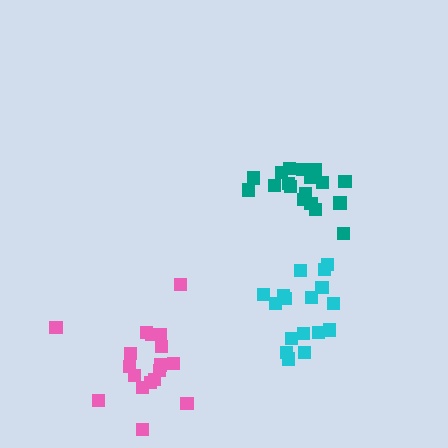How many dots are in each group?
Group 1: 18 dots, Group 2: 18 dots, Group 3: 17 dots (53 total).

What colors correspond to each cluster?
The clusters are colored: teal, pink, cyan.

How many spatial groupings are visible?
There are 3 spatial groupings.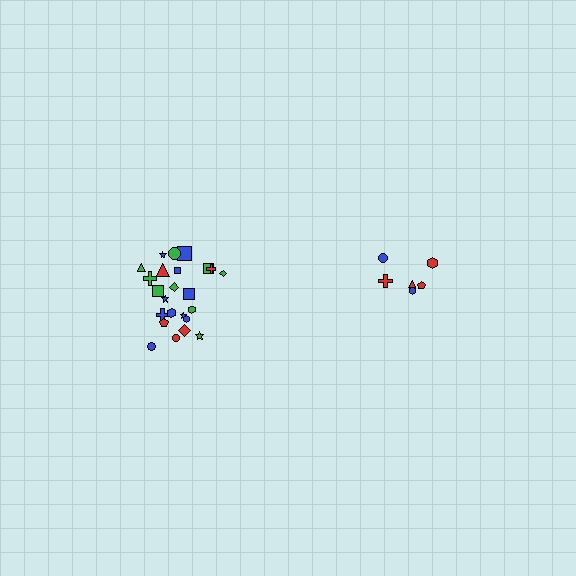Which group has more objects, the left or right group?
The left group.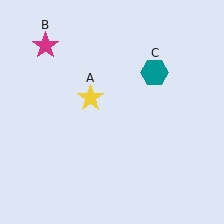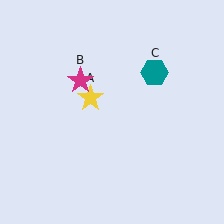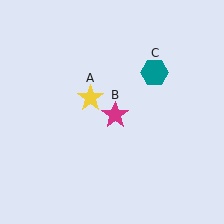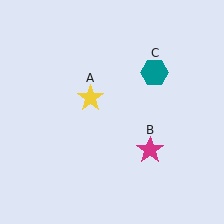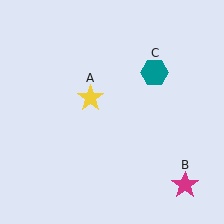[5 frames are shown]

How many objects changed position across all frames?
1 object changed position: magenta star (object B).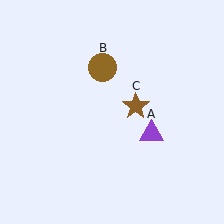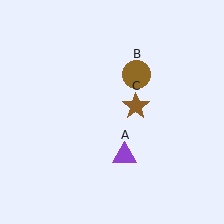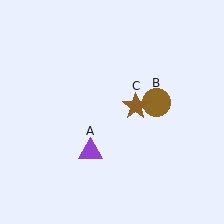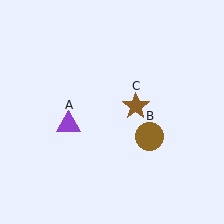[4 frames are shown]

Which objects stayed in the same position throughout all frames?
Brown star (object C) remained stationary.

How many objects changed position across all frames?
2 objects changed position: purple triangle (object A), brown circle (object B).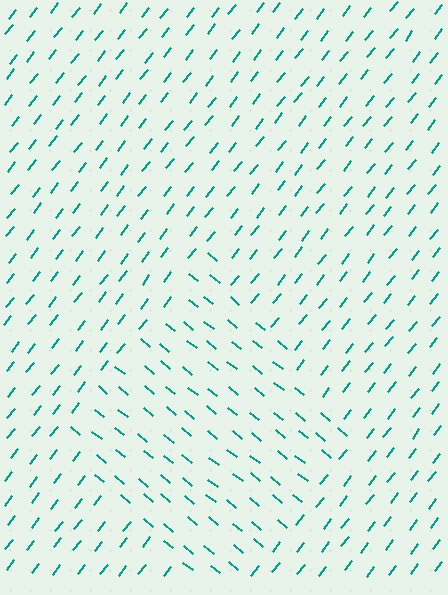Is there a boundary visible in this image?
Yes, there is a texture boundary formed by a change in line orientation.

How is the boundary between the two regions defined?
The boundary is defined purely by a change in line orientation (approximately 88 degrees difference). All lines are the same color and thickness.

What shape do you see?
I see a diamond.